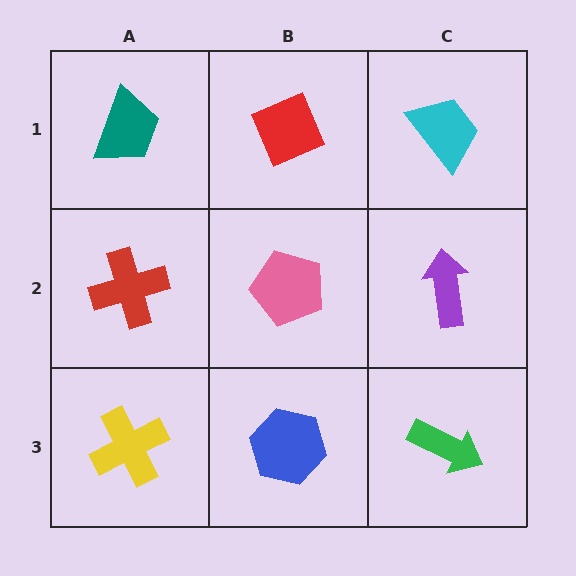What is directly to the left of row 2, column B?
A red cross.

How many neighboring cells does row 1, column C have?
2.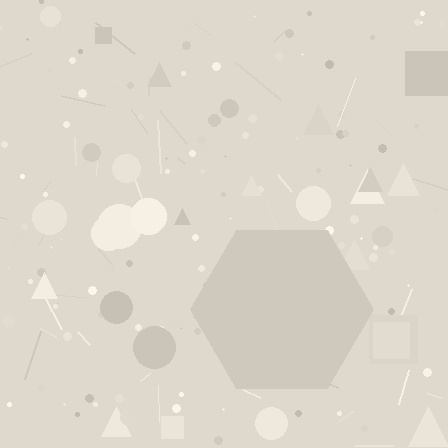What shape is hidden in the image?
A hexagon is hidden in the image.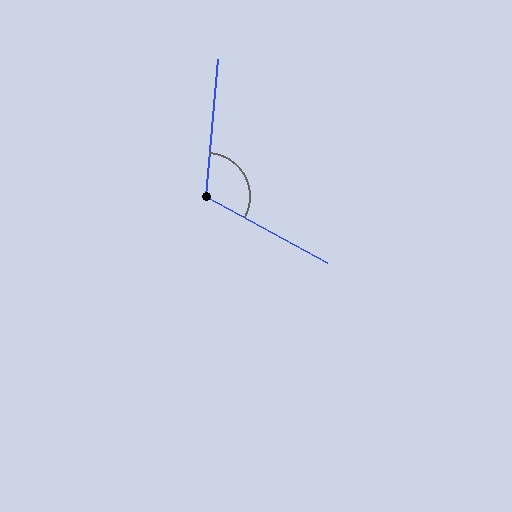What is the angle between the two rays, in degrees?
Approximately 114 degrees.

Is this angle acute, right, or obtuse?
It is obtuse.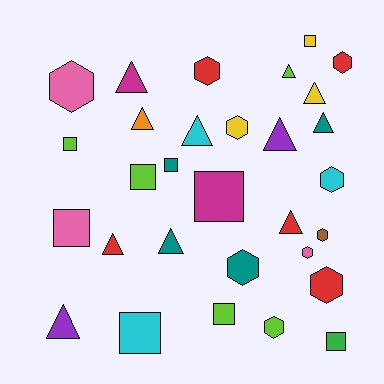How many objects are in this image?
There are 30 objects.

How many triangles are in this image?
There are 11 triangles.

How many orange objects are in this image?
There is 1 orange object.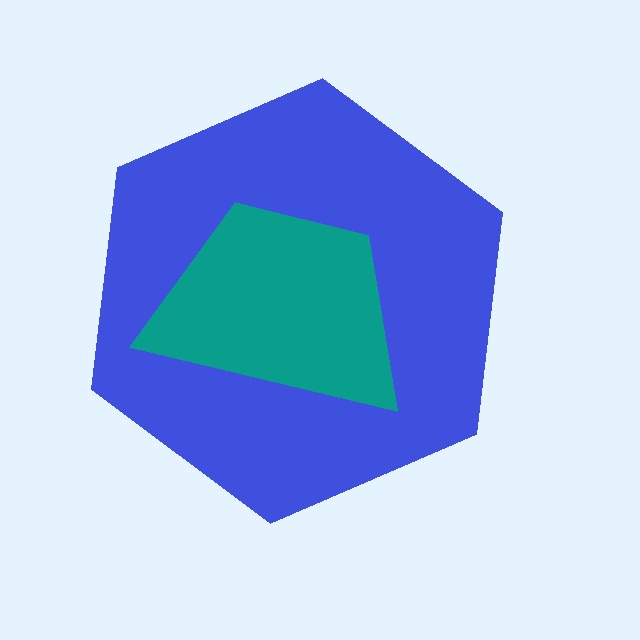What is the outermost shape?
The blue hexagon.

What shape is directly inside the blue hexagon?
The teal trapezoid.